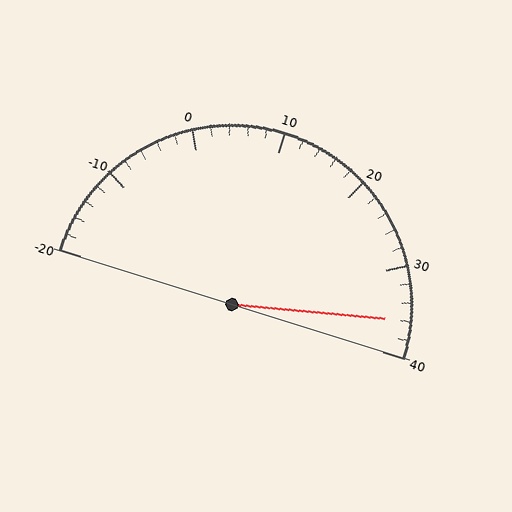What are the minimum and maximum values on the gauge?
The gauge ranges from -20 to 40.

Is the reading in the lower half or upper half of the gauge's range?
The reading is in the upper half of the range (-20 to 40).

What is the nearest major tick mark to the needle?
The nearest major tick mark is 40.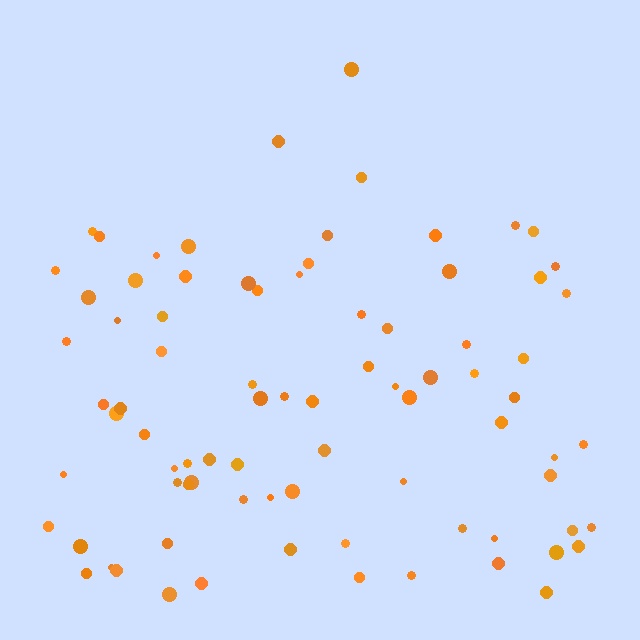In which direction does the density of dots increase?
From top to bottom, with the bottom side densest.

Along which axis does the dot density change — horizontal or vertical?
Vertical.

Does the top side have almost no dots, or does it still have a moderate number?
Still a moderate number, just noticeably fewer than the bottom.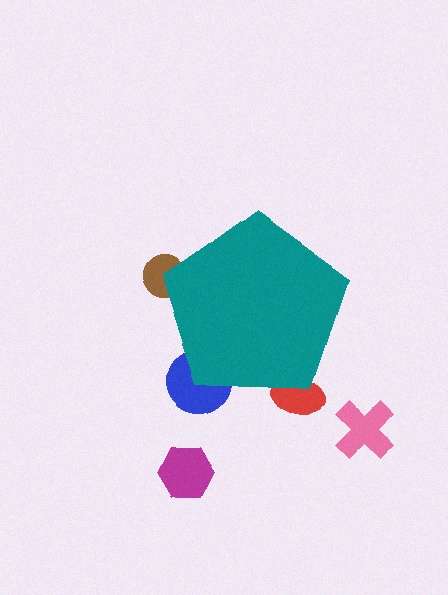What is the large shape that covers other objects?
A teal pentagon.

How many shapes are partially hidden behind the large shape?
3 shapes are partially hidden.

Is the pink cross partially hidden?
No, the pink cross is fully visible.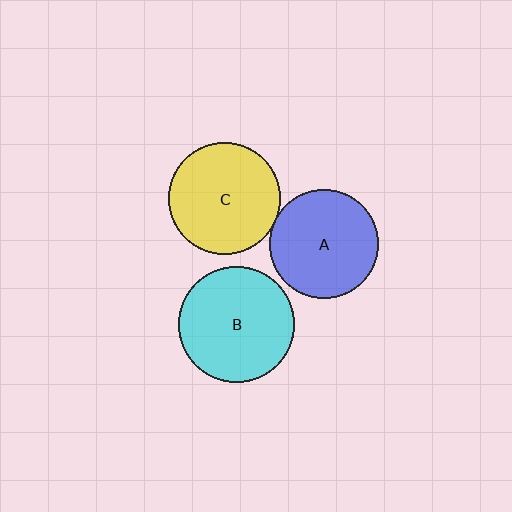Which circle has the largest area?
Circle B (cyan).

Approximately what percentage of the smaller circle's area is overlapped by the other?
Approximately 5%.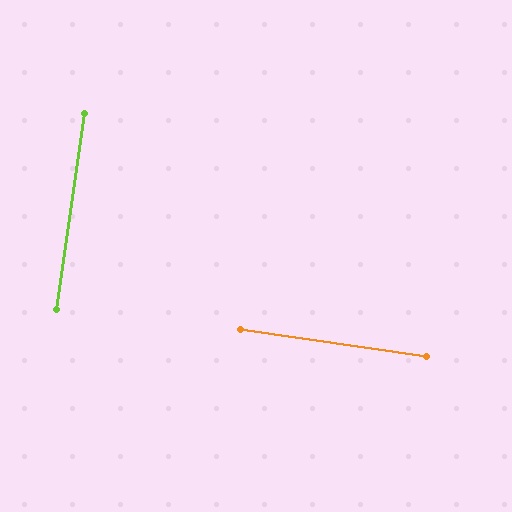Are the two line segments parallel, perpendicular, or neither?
Perpendicular — they meet at approximately 90°.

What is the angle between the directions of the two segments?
Approximately 90 degrees.